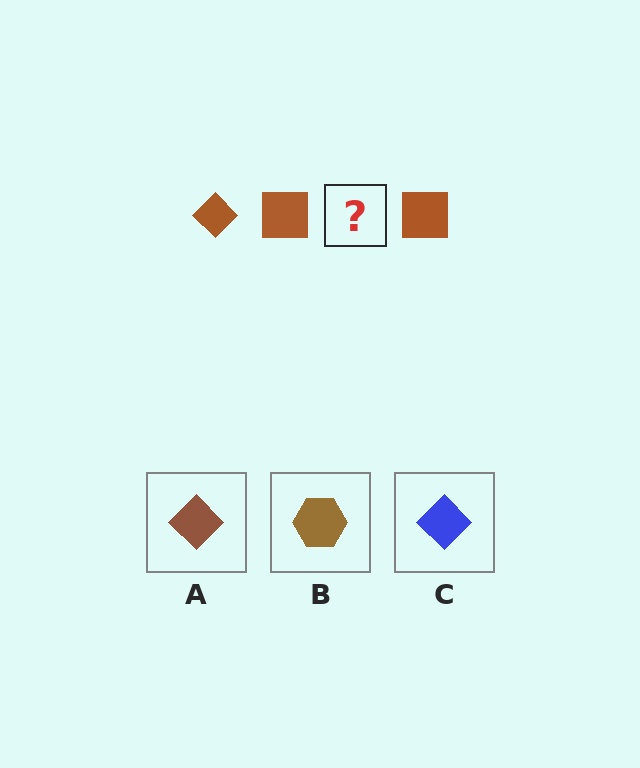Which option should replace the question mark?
Option A.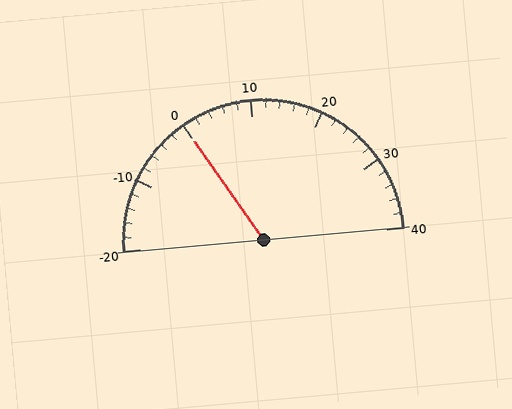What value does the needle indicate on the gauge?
The needle indicates approximately 0.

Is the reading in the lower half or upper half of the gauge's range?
The reading is in the lower half of the range (-20 to 40).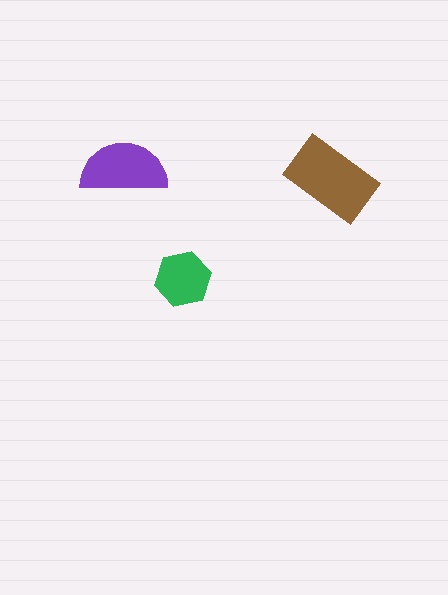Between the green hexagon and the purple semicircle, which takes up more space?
The purple semicircle.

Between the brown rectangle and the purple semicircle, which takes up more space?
The brown rectangle.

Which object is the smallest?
The green hexagon.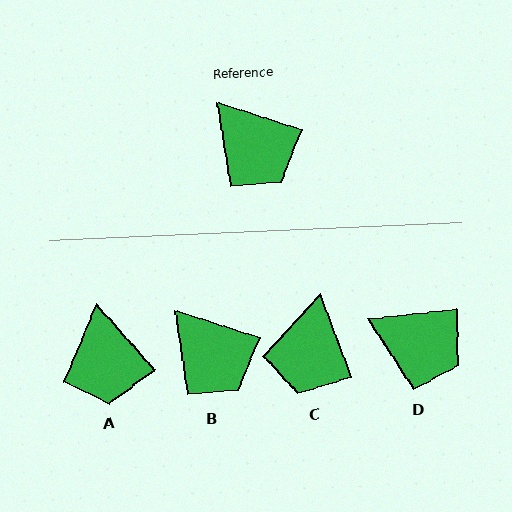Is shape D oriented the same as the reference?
No, it is off by about 24 degrees.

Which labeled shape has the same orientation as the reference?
B.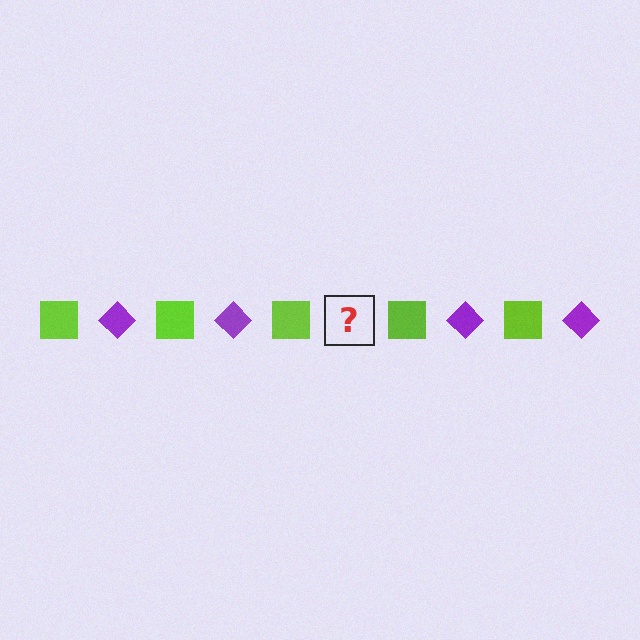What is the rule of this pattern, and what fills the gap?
The rule is that the pattern alternates between lime square and purple diamond. The gap should be filled with a purple diamond.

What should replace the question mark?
The question mark should be replaced with a purple diamond.